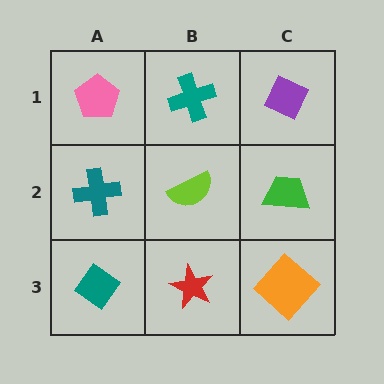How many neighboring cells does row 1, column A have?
2.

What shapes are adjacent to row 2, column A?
A pink pentagon (row 1, column A), a teal diamond (row 3, column A), a lime semicircle (row 2, column B).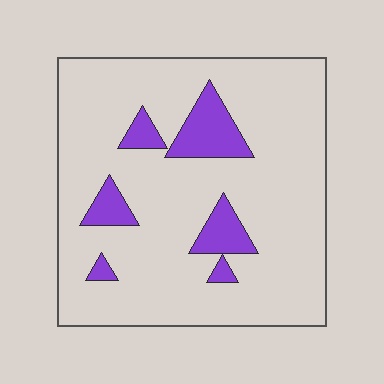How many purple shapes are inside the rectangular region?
6.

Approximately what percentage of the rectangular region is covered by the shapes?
Approximately 15%.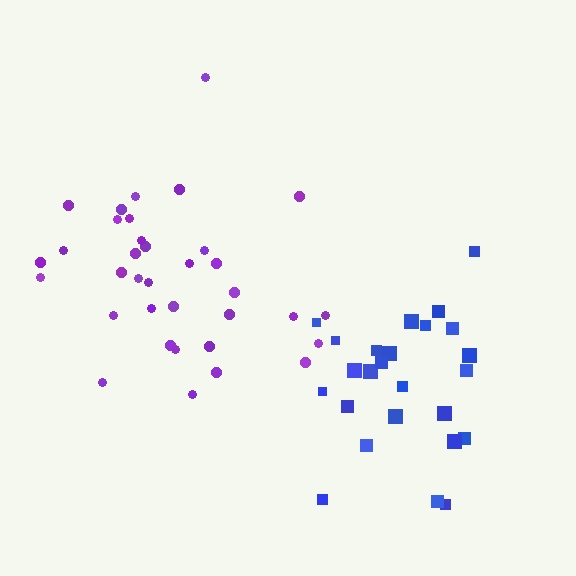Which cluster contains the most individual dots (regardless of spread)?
Purple (35).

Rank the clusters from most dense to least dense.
purple, blue.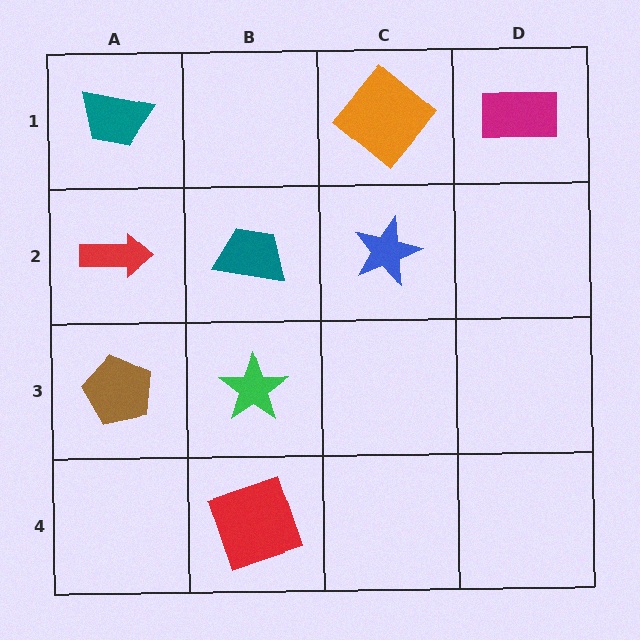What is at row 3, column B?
A green star.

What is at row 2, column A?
A red arrow.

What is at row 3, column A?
A brown pentagon.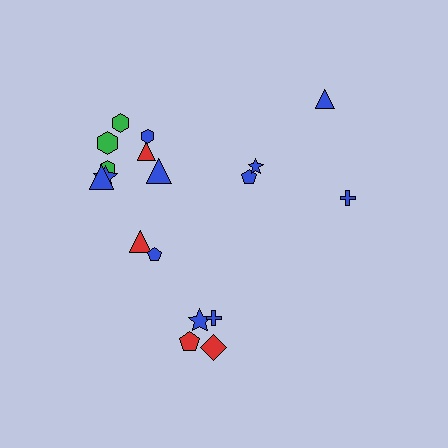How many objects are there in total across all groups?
There are 18 objects.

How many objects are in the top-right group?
There are 4 objects.